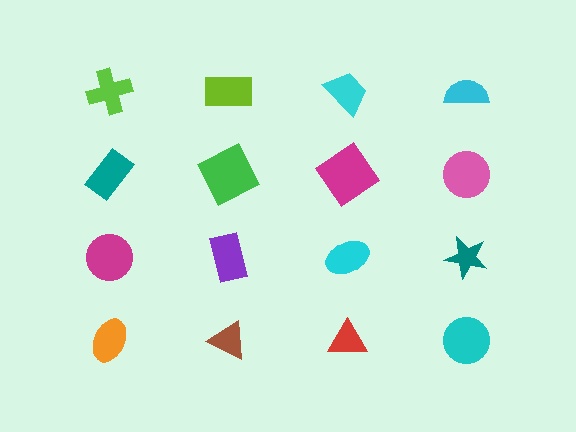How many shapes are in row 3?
4 shapes.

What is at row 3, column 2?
A purple rectangle.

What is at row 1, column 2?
A lime rectangle.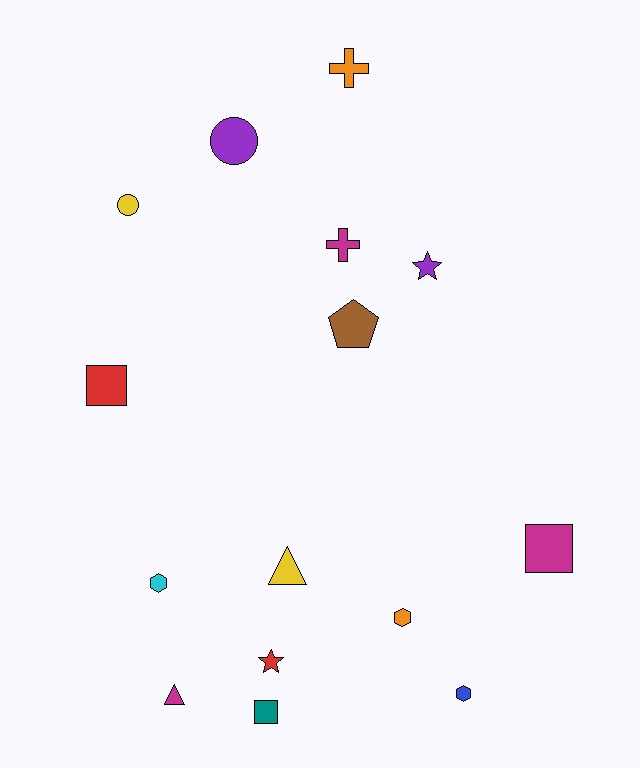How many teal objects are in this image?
There is 1 teal object.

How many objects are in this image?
There are 15 objects.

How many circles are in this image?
There are 2 circles.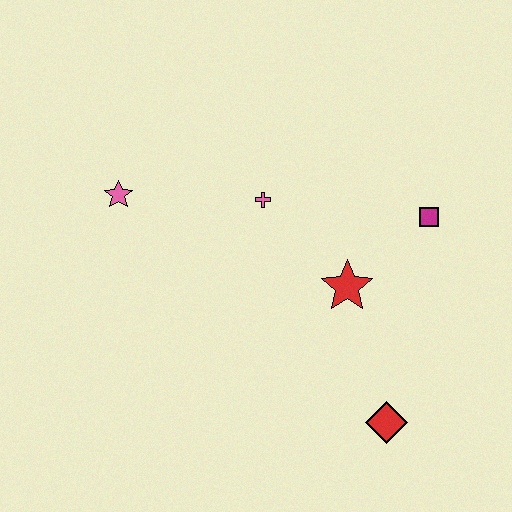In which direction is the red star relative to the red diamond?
The red star is above the red diamond.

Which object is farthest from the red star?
The pink star is farthest from the red star.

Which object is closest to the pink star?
The pink cross is closest to the pink star.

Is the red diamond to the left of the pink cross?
No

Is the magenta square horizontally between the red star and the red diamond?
No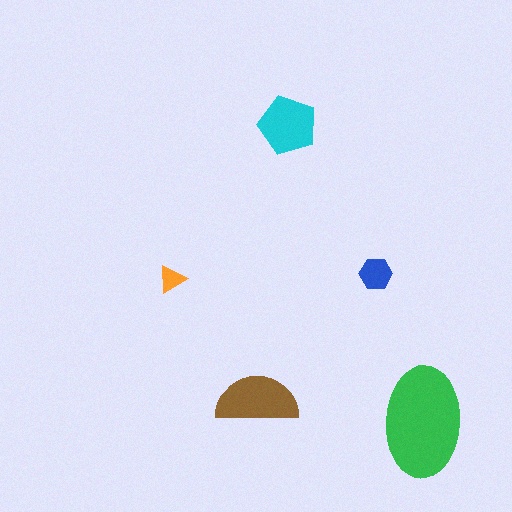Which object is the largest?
The green ellipse.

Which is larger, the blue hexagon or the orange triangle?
The blue hexagon.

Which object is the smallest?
The orange triangle.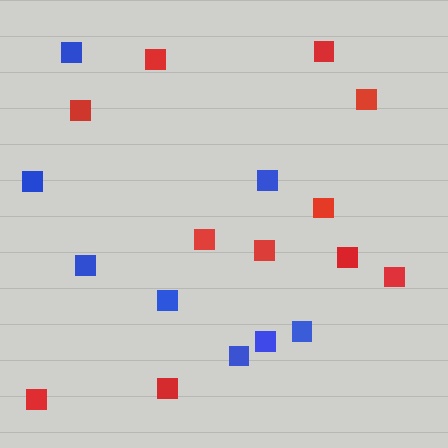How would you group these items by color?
There are 2 groups: one group of red squares (11) and one group of blue squares (8).